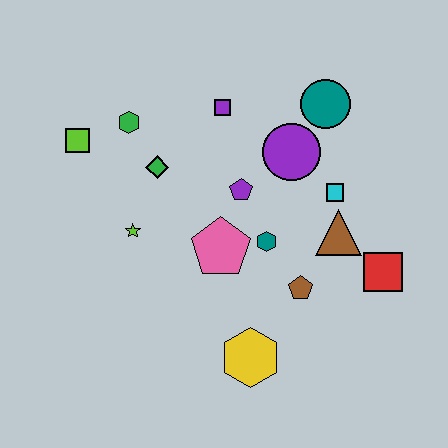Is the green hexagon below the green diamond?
No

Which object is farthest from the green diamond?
The red square is farthest from the green diamond.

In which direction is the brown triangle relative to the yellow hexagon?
The brown triangle is above the yellow hexagon.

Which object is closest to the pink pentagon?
The teal hexagon is closest to the pink pentagon.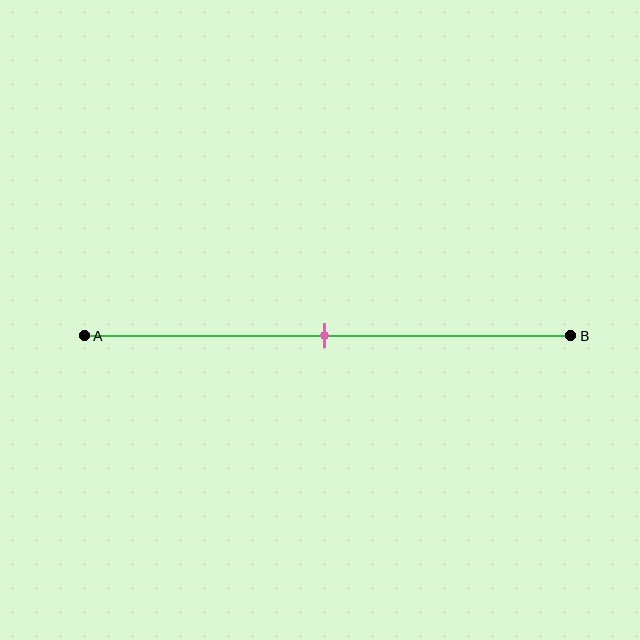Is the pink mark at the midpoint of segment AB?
Yes, the mark is approximately at the midpoint.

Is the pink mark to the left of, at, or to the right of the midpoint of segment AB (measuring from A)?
The pink mark is approximately at the midpoint of segment AB.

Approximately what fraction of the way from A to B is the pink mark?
The pink mark is approximately 50% of the way from A to B.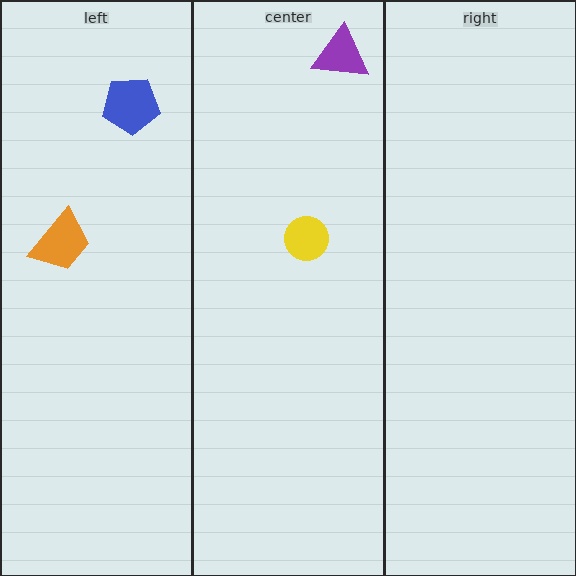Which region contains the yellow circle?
The center region.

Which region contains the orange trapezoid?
The left region.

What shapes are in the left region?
The blue pentagon, the orange trapezoid.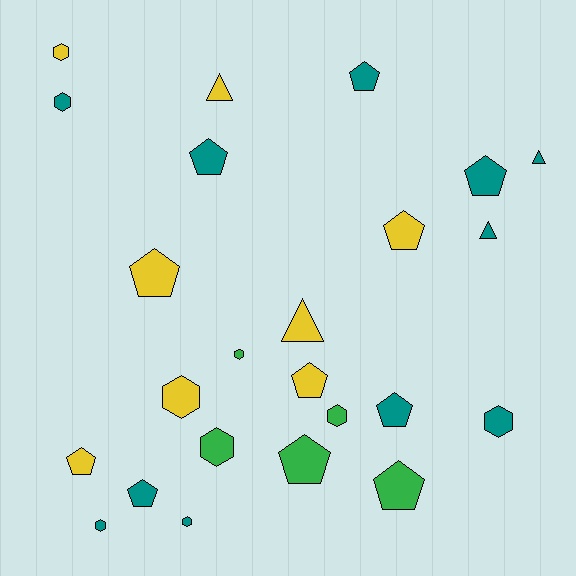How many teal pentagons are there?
There are 5 teal pentagons.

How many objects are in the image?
There are 24 objects.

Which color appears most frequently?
Teal, with 11 objects.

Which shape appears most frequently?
Pentagon, with 11 objects.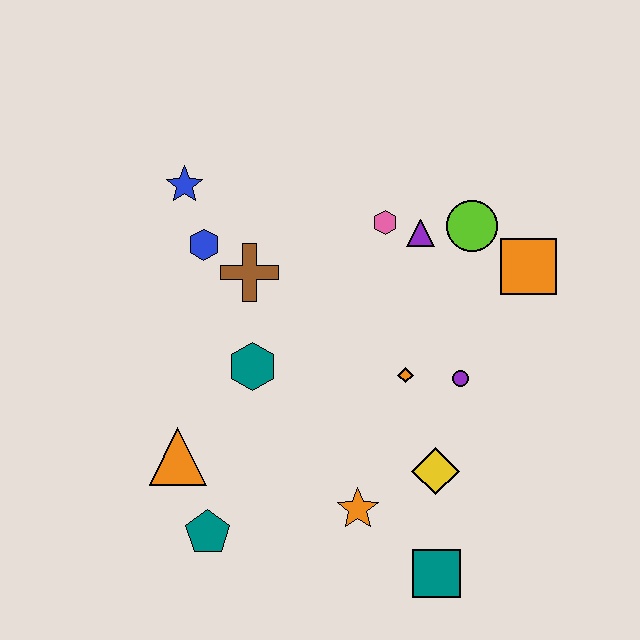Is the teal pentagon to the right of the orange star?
No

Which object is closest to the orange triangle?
The teal pentagon is closest to the orange triangle.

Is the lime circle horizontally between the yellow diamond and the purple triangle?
No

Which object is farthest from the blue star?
The teal square is farthest from the blue star.